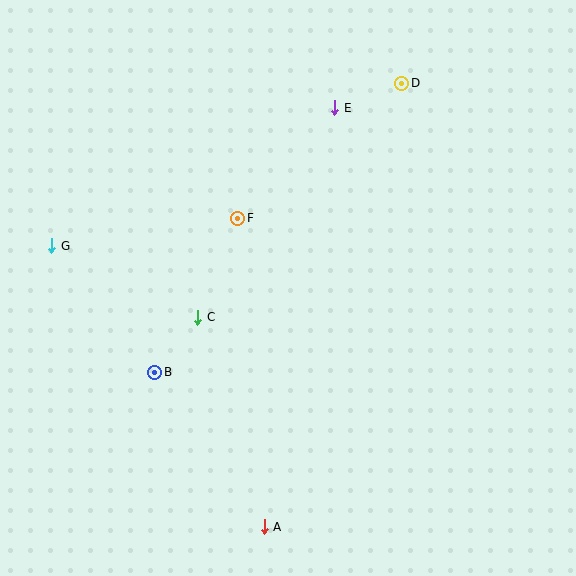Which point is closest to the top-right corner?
Point D is closest to the top-right corner.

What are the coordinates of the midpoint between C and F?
The midpoint between C and F is at (218, 268).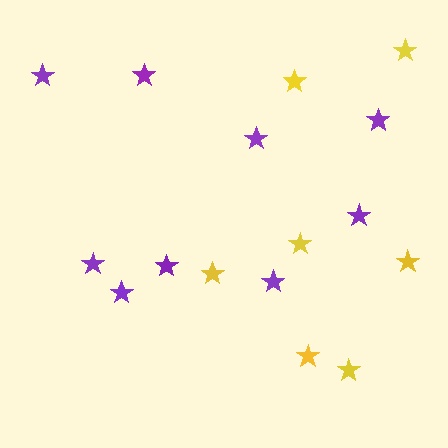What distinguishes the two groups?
There are 2 groups: one group of yellow stars (7) and one group of purple stars (9).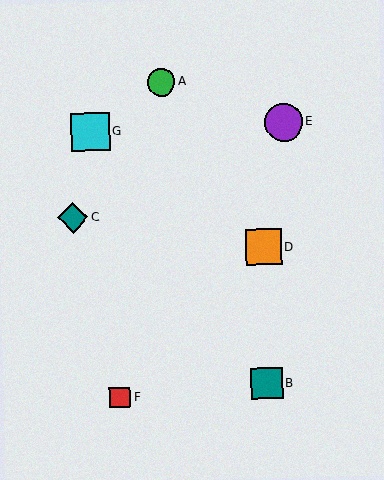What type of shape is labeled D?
Shape D is an orange square.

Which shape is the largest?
The cyan square (labeled G) is the largest.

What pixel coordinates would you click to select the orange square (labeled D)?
Click at (264, 247) to select the orange square D.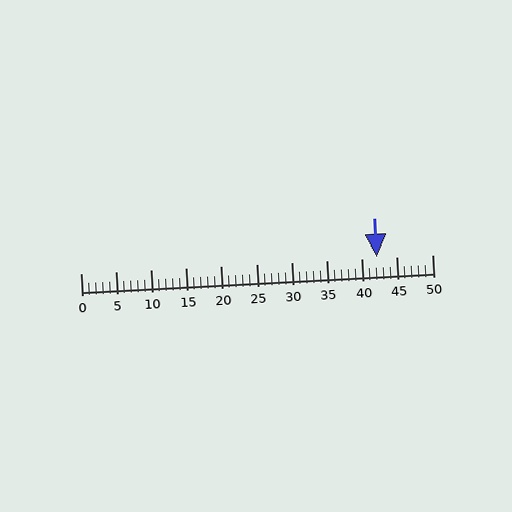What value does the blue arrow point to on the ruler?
The blue arrow points to approximately 42.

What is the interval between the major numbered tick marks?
The major tick marks are spaced 5 units apart.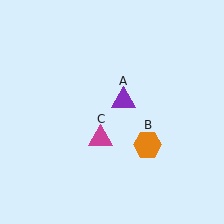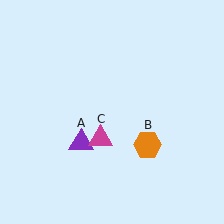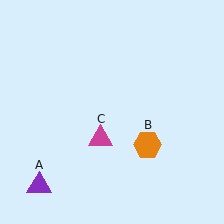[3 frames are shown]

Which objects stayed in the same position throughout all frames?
Orange hexagon (object B) and magenta triangle (object C) remained stationary.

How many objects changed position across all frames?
1 object changed position: purple triangle (object A).